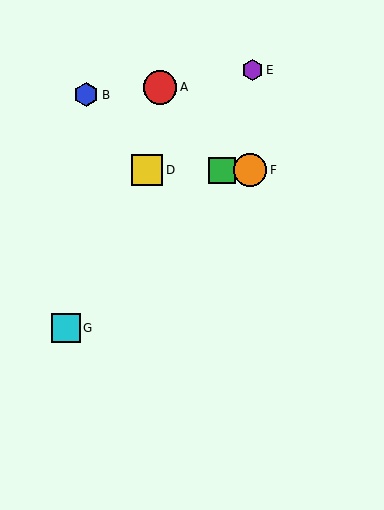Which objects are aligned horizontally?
Objects C, D, F are aligned horizontally.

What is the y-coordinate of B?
Object B is at y≈95.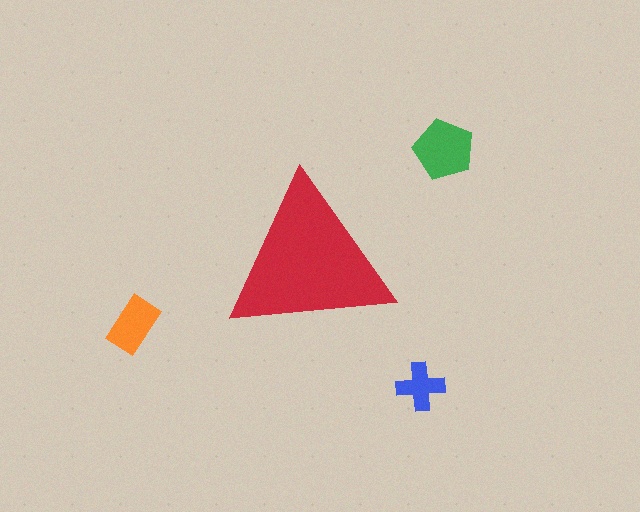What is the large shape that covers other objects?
A red triangle.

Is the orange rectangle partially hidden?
No, the orange rectangle is fully visible.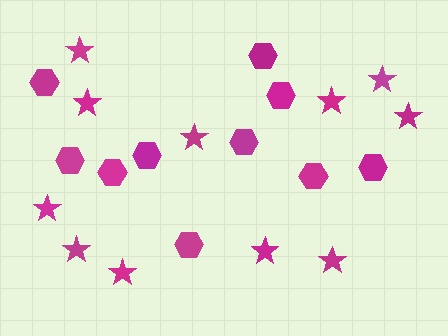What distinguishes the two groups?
There are 2 groups: one group of hexagons (10) and one group of stars (11).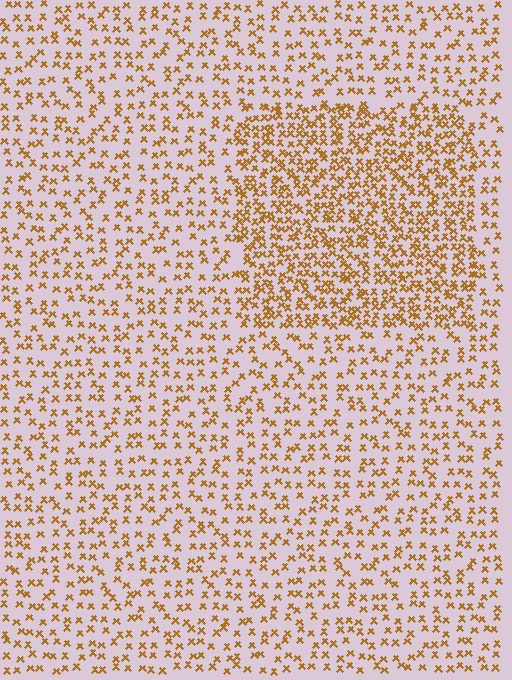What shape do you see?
I see a rectangle.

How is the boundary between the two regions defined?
The boundary is defined by a change in element density (approximately 2.0x ratio). All elements are the same color, size, and shape.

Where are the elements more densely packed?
The elements are more densely packed inside the rectangle boundary.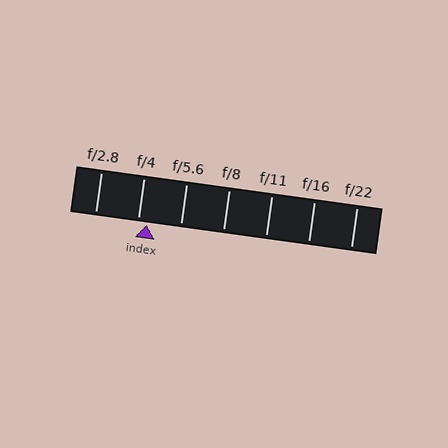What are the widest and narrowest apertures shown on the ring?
The widest aperture shown is f/2.8 and the narrowest is f/22.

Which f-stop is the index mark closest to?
The index mark is closest to f/4.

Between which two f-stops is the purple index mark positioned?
The index mark is between f/4 and f/5.6.